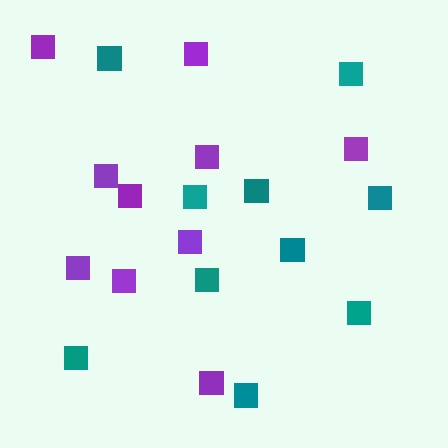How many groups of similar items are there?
There are 2 groups: one group of teal squares (10) and one group of purple squares (10).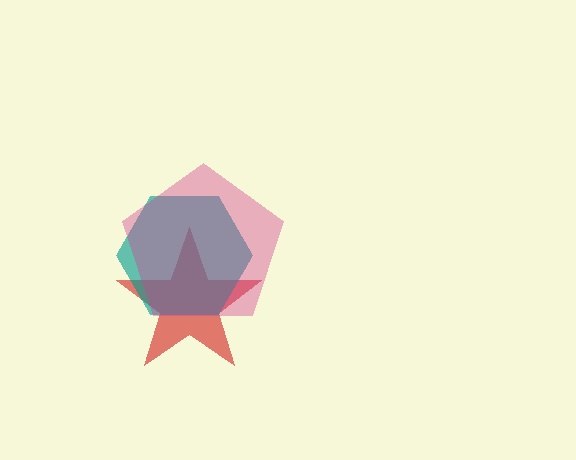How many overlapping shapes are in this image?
There are 3 overlapping shapes in the image.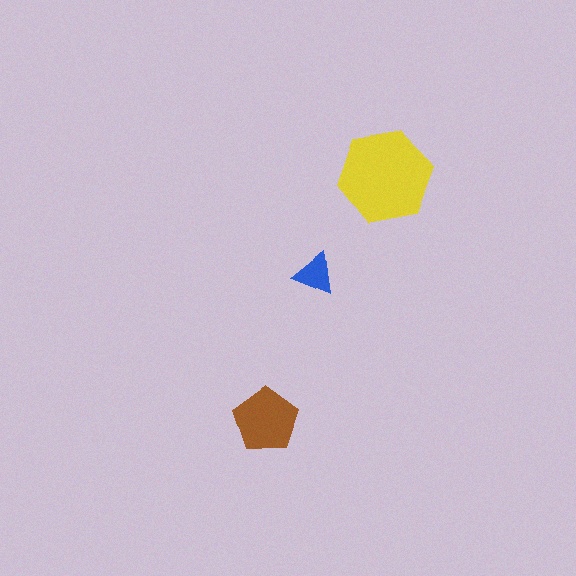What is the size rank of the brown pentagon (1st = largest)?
2nd.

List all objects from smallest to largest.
The blue triangle, the brown pentagon, the yellow hexagon.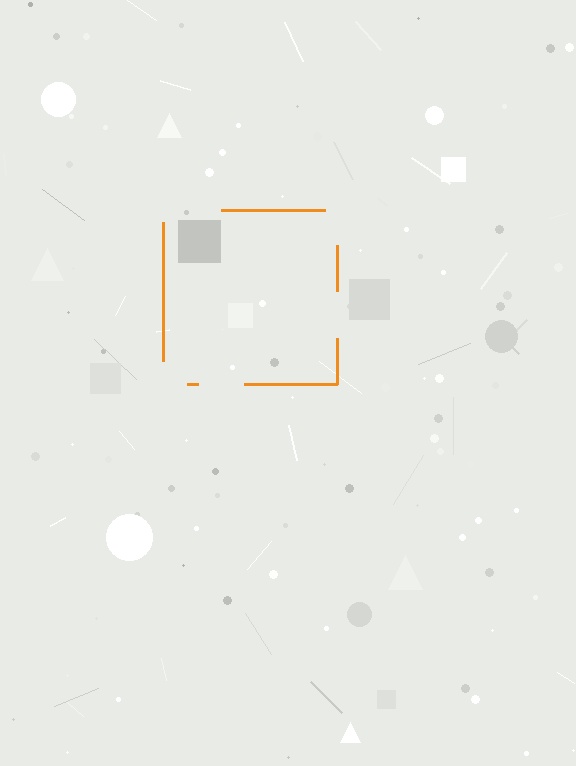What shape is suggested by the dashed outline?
The dashed outline suggests a square.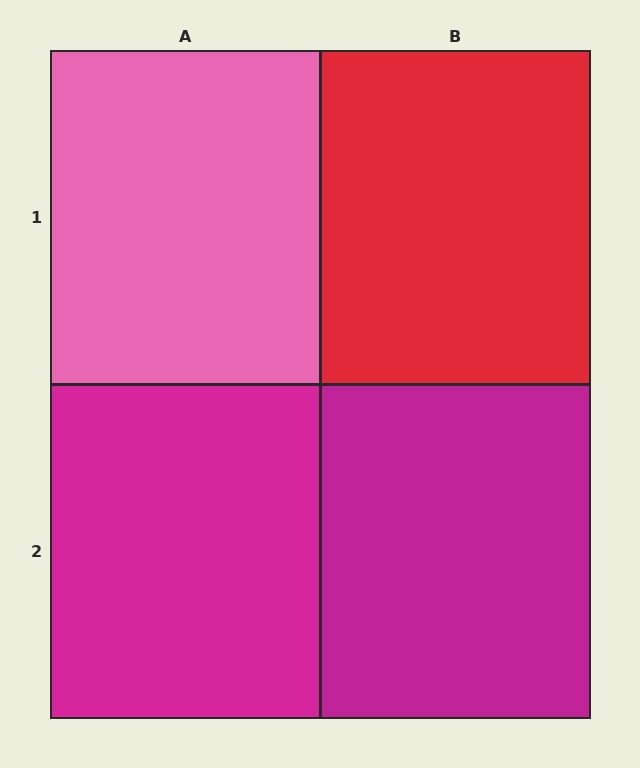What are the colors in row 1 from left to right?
Pink, red.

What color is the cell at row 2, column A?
Magenta.